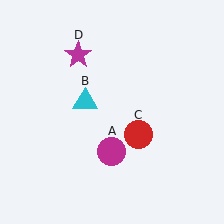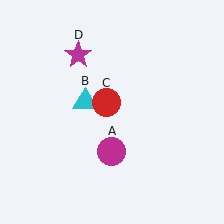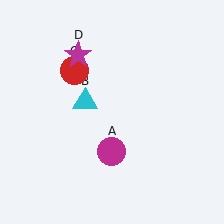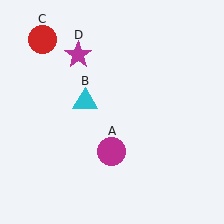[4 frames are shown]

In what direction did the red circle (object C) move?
The red circle (object C) moved up and to the left.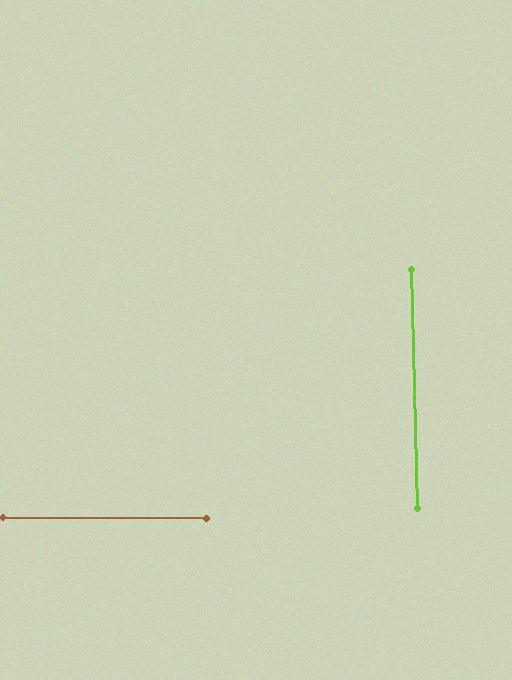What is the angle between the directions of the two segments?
Approximately 88 degrees.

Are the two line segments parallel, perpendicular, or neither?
Perpendicular — they meet at approximately 88°.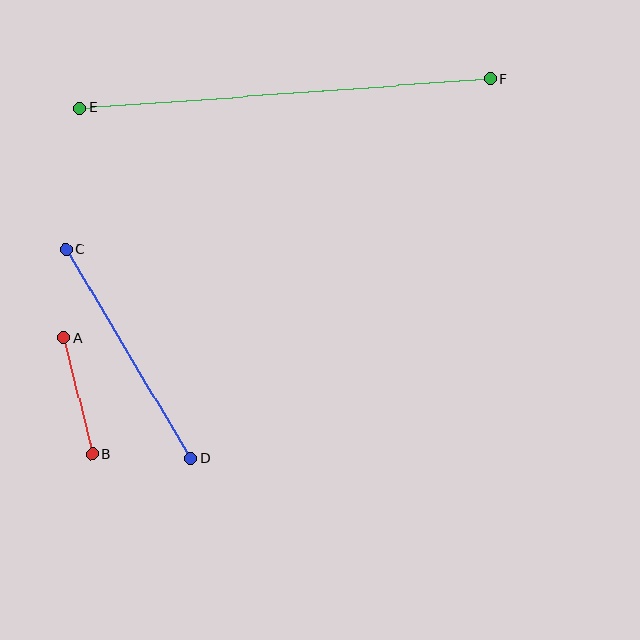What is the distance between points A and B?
The distance is approximately 121 pixels.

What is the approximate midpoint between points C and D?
The midpoint is at approximately (128, 354) pixels.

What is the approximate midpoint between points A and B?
The midpoint is at approximately (78, 396) pixels.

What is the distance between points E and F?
The distance is approximately 412 pixels.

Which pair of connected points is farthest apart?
Points E and F are farthest apart.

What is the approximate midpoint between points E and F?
The midpoint is at approximately (285, 93) pixels.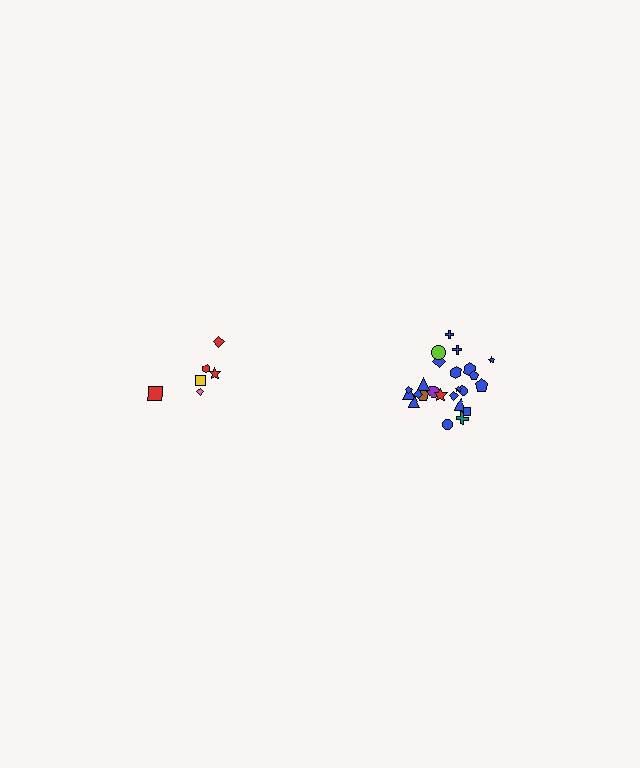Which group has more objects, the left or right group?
The right group.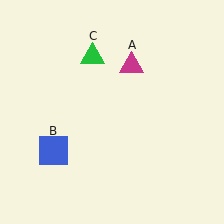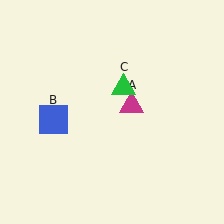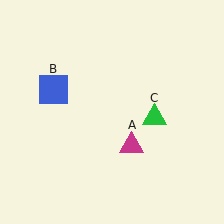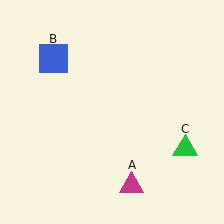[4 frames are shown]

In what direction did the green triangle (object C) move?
The green triangle (object C) moved down and to the right.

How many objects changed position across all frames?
3 objects changed position: magenta triangle (object A), blue square (object B), green triangle (object C).